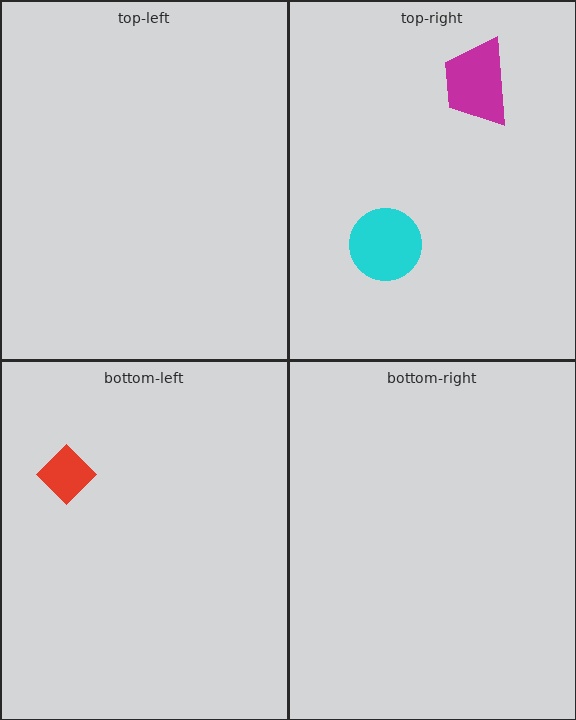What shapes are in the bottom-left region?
The red diamond.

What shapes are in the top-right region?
The cyan circle, the magenta trapezoid.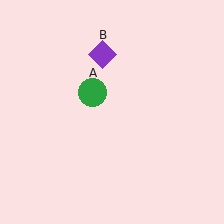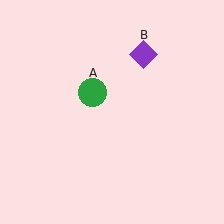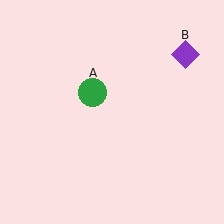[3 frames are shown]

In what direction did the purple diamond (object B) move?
The purple diamond (object B) moved right.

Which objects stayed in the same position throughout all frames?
Green circle (object A) remained stationary.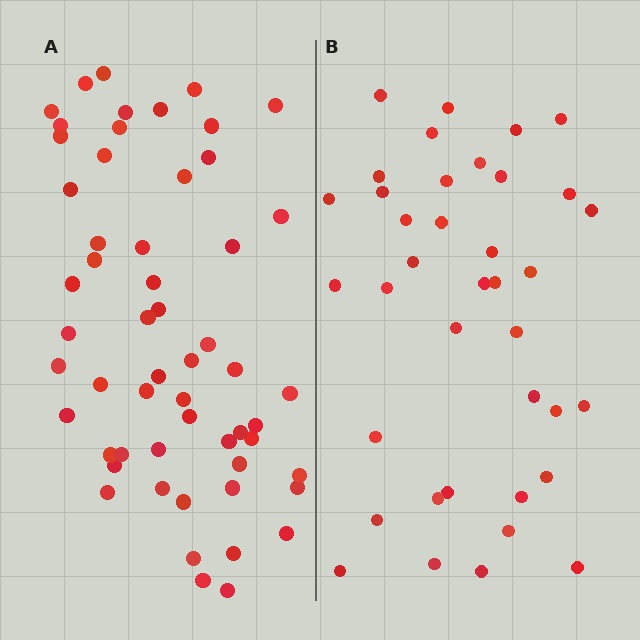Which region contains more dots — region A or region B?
Region A (the left region) has more dots.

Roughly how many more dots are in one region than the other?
Region A has approximately 20 more dots than region B.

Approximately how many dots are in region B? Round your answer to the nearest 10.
About 40 dots. (The exact count is 38, which rounds to 40.)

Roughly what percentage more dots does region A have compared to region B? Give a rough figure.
About 45% more.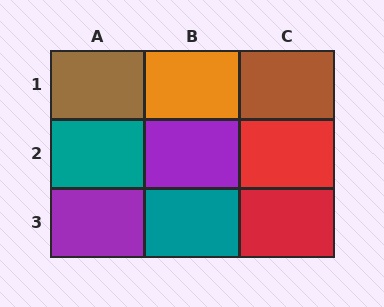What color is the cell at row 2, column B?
Purple.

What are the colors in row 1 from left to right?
Brown, orange, brown.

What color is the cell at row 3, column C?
Red.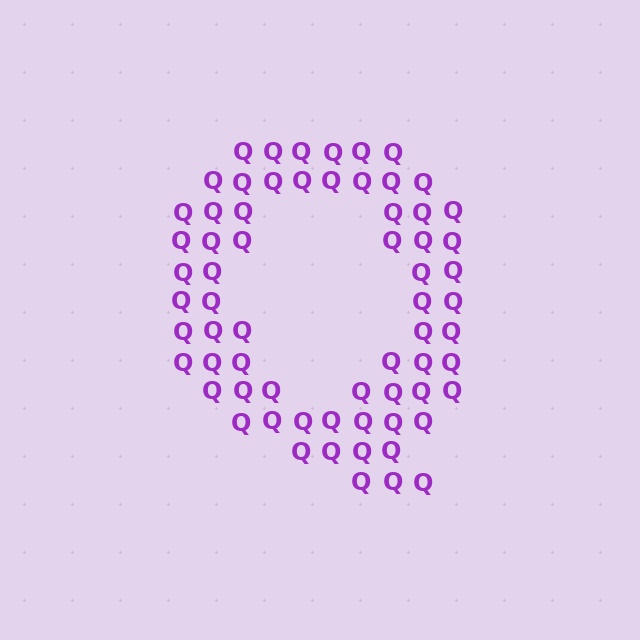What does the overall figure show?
The overall figure shows the letter Q.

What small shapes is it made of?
It is made of small letter Q's.